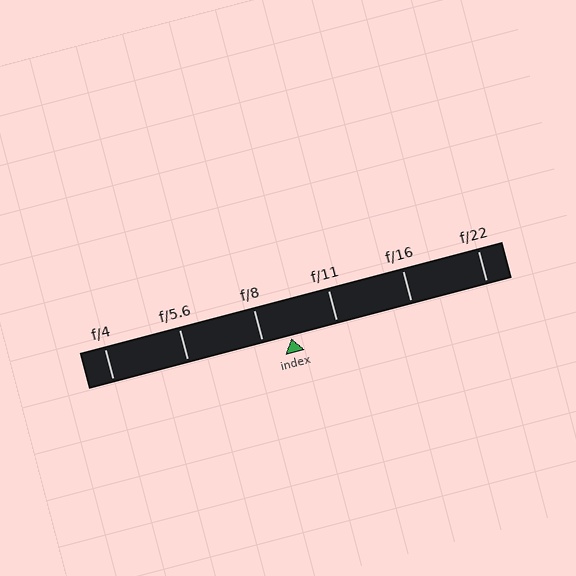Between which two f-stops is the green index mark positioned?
The index mark is between f/8 and f/11.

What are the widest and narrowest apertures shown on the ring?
The widest aperture shown is f/4 and the narrowest is f/22.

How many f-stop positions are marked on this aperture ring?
There are 6 f-stop positions marked.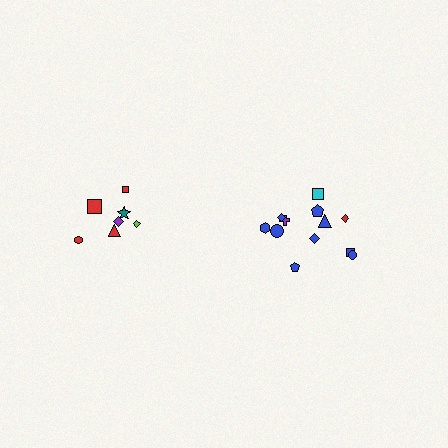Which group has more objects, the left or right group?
The right group.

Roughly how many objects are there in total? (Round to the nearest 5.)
Roughly 20 objects in total.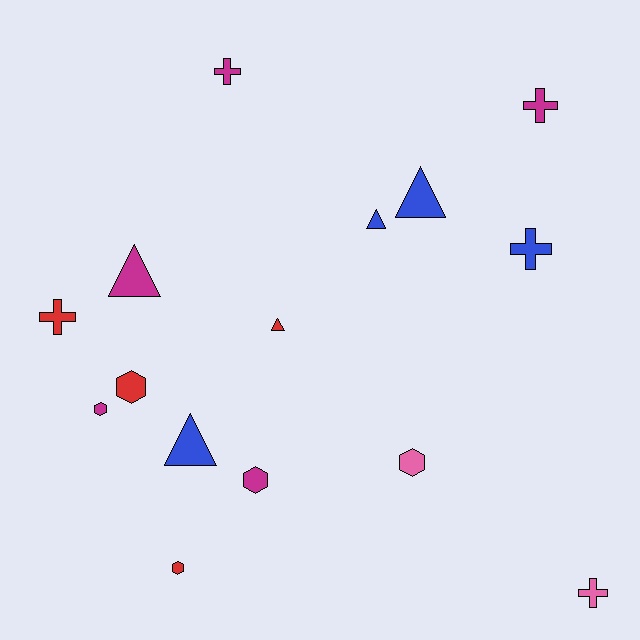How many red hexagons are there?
There are 2 red hexagons.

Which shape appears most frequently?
Cross, with 5 objects.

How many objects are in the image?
There are 15 objects.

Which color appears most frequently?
Magenta, with 5 objects.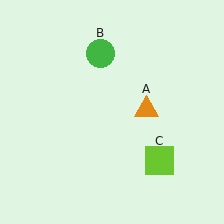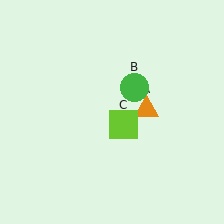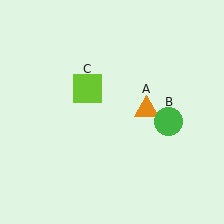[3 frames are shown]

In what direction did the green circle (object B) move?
The green circle (object B) moved down and to the right.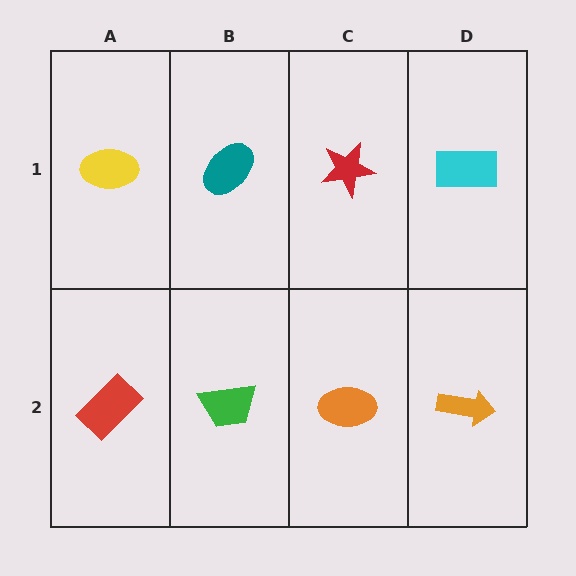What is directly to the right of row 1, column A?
A teal ellipse.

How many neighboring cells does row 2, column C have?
3.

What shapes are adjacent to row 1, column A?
A red rectangle (row 2, column A), a teal ellipse (row 1, column B).